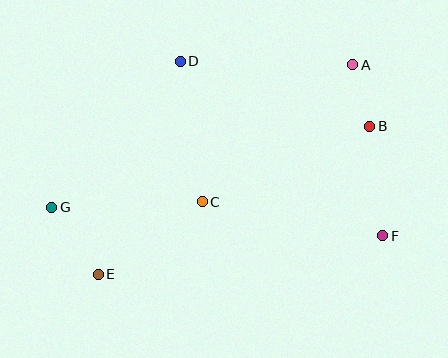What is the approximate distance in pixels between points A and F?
The distance between A and F is approximately 174 pixels.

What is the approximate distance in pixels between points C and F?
The distance between C and F is approximately 184 pixels.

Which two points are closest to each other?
Points A and B are closest to each other.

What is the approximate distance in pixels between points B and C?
The distance between B and C is approximately 184 pixels.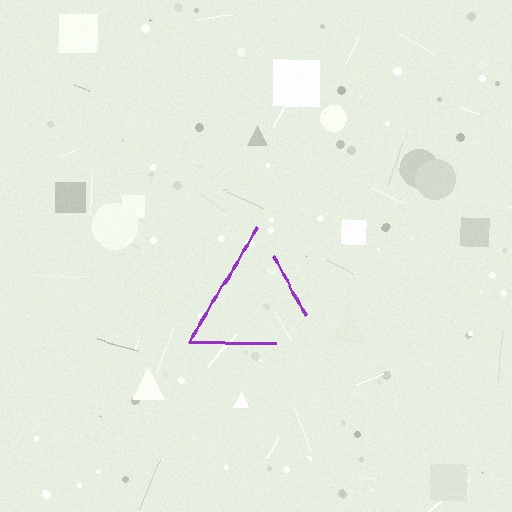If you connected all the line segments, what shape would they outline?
They would outline a triangle.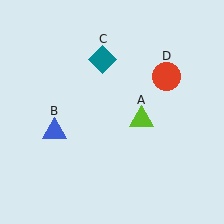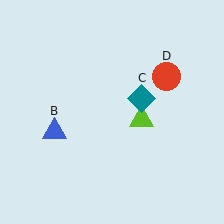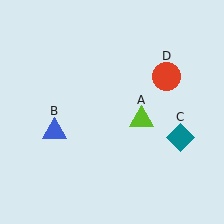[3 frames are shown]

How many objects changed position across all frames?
1 object changed position: teal diamond (object C).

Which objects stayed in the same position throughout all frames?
Lime triangle (object A) and blue triangle (object B) and red circle (object D) remained stationary.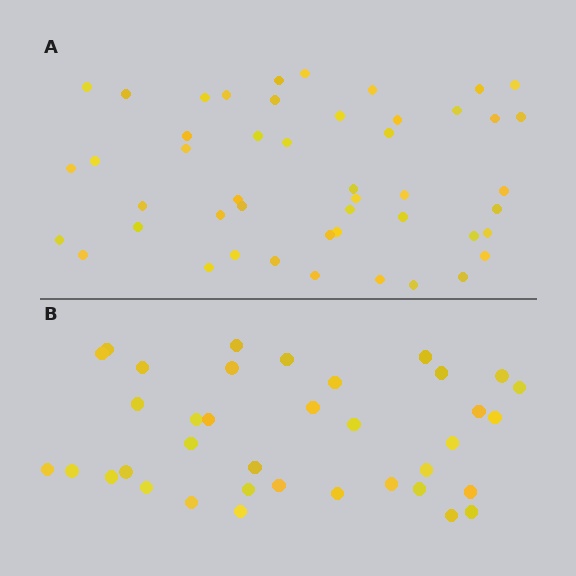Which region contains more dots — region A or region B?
Region A (the top region) has more dots.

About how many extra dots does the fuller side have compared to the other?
Region A has roughly 12 or so more dots than region B.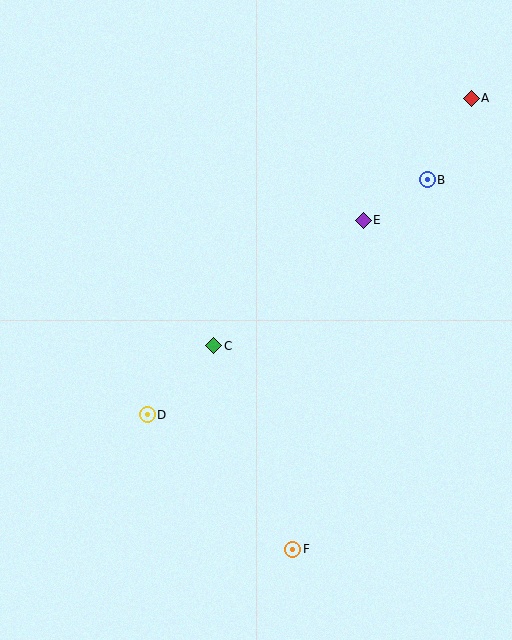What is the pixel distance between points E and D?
The distance between E and D is 291 pixels.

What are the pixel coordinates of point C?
Point C is at (214, 346).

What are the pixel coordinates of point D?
Point D is at (147, 415).